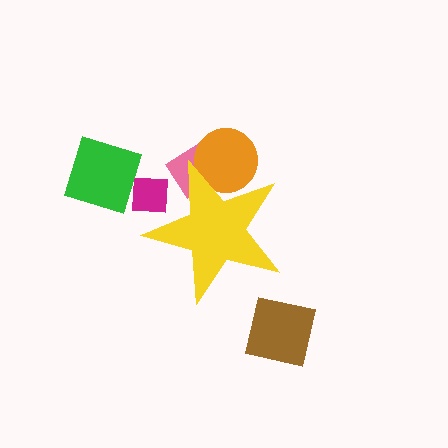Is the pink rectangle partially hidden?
Yes, the pink rectangle is partially hidden behind the yellow star.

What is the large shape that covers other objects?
A yellow star.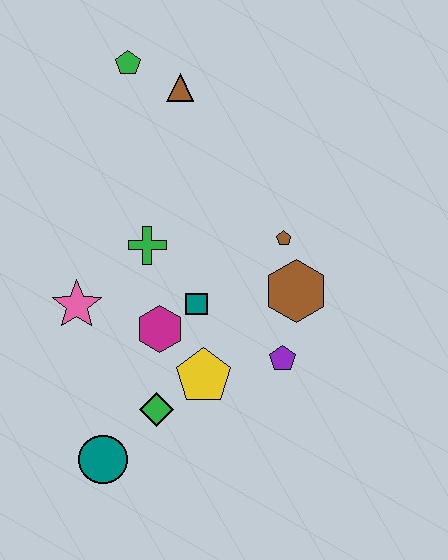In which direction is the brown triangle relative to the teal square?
The brown triangle is above the teal square.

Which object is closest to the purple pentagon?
The brown hexagon is closest to the purple pentagon.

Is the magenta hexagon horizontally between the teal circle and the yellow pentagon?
Yes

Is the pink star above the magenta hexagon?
Yes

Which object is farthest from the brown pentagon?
The teal circle is farthest from the brown pentagon.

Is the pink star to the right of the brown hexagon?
No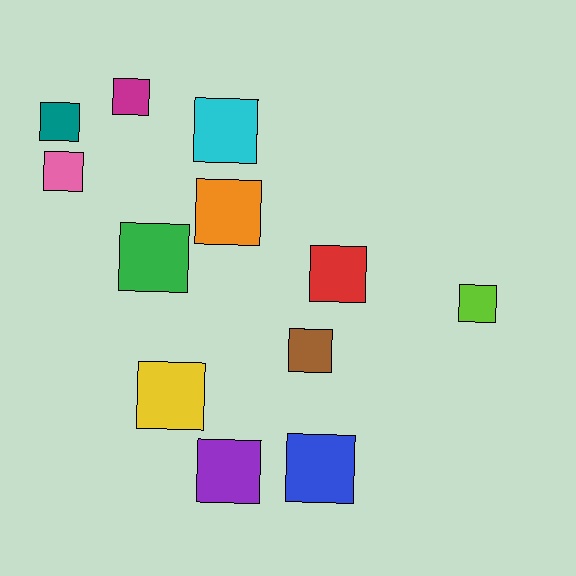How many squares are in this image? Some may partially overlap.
There are 12 squares.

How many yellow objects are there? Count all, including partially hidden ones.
There is 1 yellow object.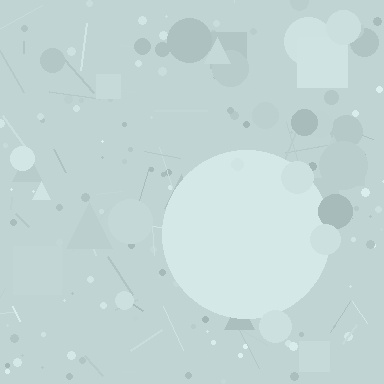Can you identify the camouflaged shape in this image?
The camouflaged shape is a circle.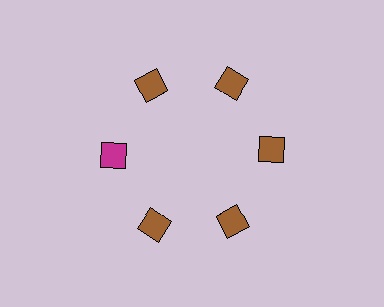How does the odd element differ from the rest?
It has a different color: magenta instead of brown.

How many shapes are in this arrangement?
There are 6 shapes arranged in a ring pattern.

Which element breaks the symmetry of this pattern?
The magenta diamond at roughly the 9 o'clock position breaks the symmetry. All other shapes are brown diamonds.